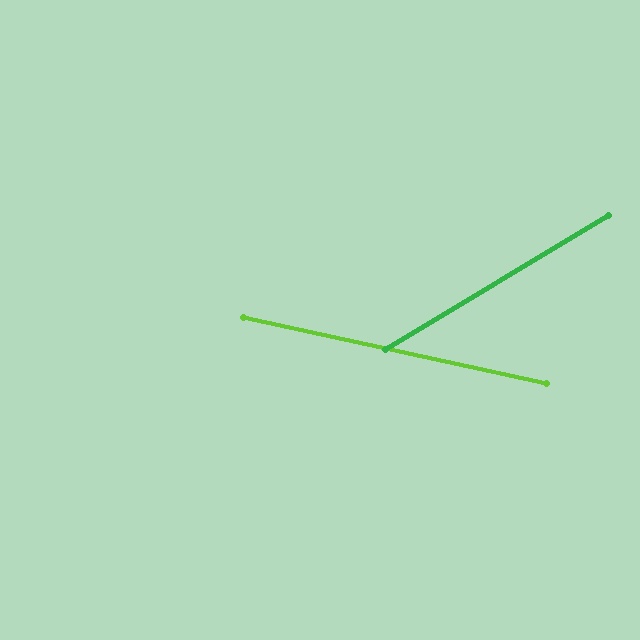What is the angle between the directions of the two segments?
Approximately 43 degrees.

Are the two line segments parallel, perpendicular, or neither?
Neither parallel nor perpendicular — they differ by about 43°.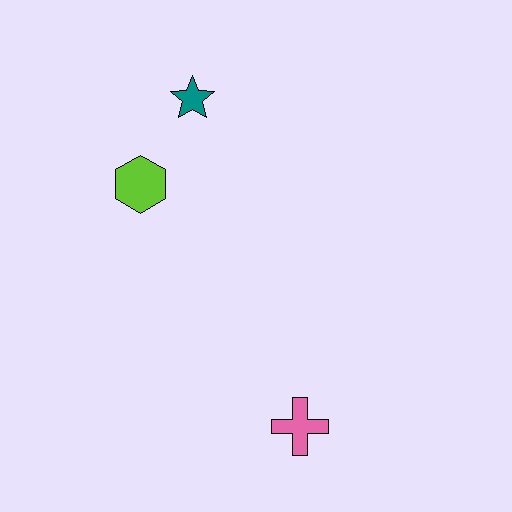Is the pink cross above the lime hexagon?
No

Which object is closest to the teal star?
The lime hexagon is closest to the teal star.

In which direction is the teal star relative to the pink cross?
The teal star is above the pink cross.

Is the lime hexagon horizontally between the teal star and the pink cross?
No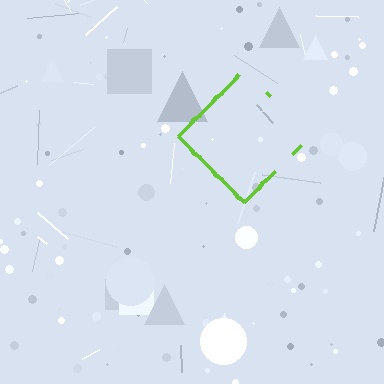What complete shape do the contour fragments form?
The contour fragments form a diamond.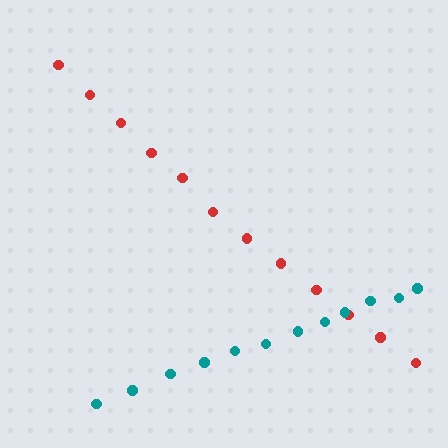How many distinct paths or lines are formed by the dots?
There are 2 distinct paths.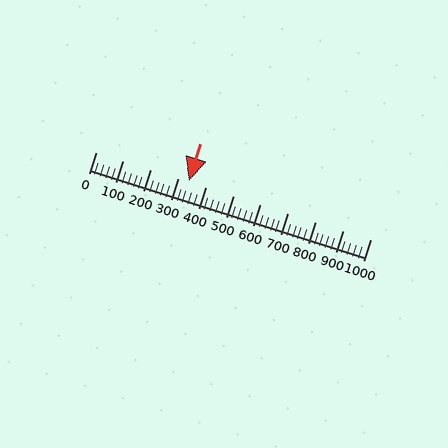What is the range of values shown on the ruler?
The ruler shows values from 0 to 1000.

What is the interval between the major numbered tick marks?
The major tick marks are spaced 100 units apart.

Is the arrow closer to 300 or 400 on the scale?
The arrow is closer to 300.